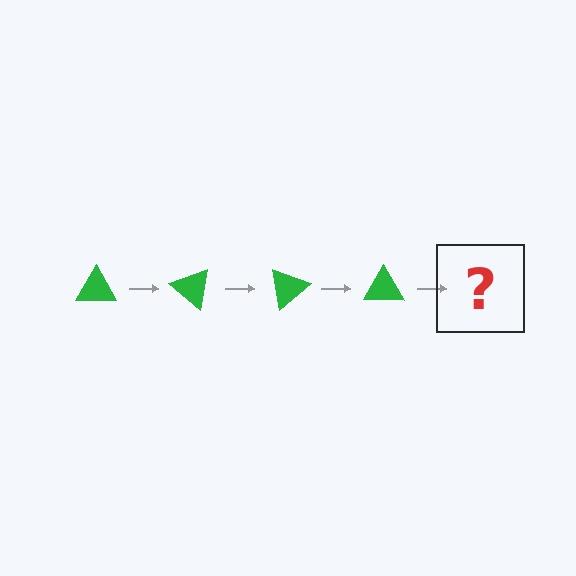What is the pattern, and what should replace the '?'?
The pattern is that the triangle rotates 40 degrees each step. The '?' should be a green triangle rotated 160 degrees.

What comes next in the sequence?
The next element should be a green triangle rotated 160 degrees.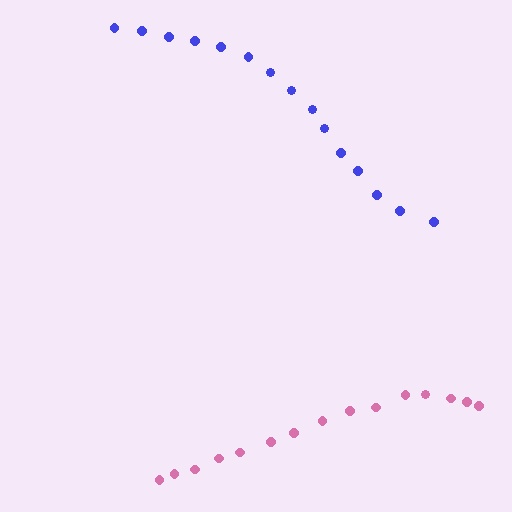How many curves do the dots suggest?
There are 2 distinct paths.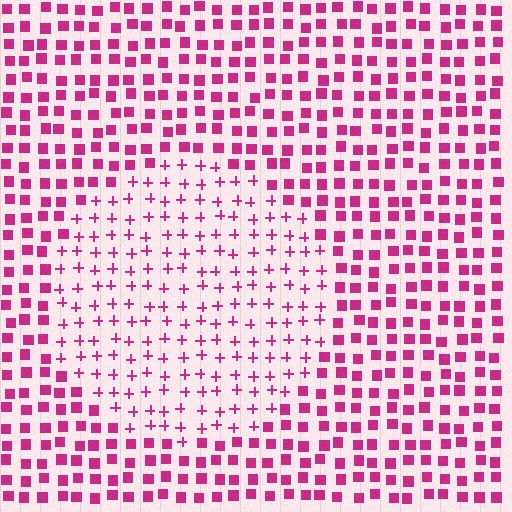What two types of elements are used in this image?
The image uses plus signs inside the circle region and squares outside it.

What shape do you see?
I see a circle.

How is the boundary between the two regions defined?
The boundary is defined by a change in element shape: plus signs inside vs. squares outside. All elements share the same color and spacing.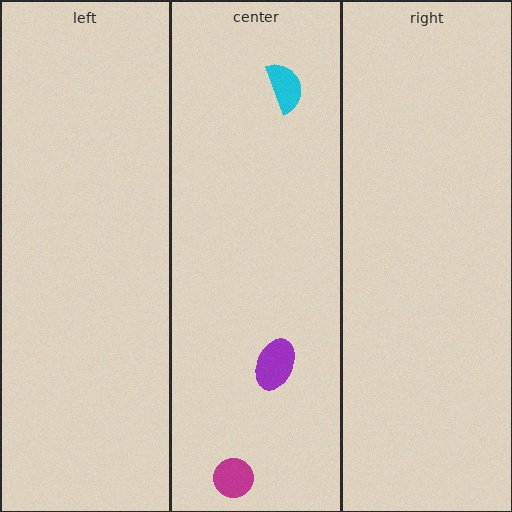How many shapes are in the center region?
3.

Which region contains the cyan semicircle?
The center region.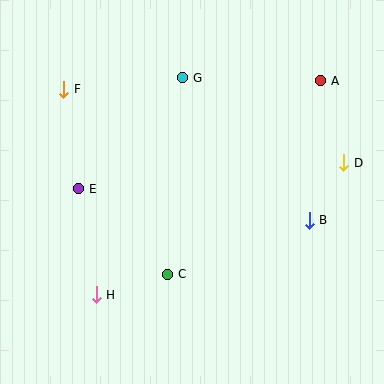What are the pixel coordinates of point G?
Point G is at (183, 78).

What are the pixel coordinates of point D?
Point D is at (344, 163).